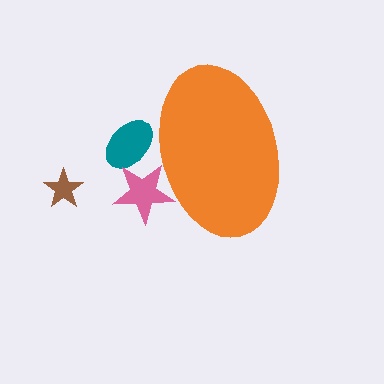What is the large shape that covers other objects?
An orange ellipse.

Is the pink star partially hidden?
Yes, the pink star is partially hidden behind the orange ellipse.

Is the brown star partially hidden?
No, the brown star is fully visible.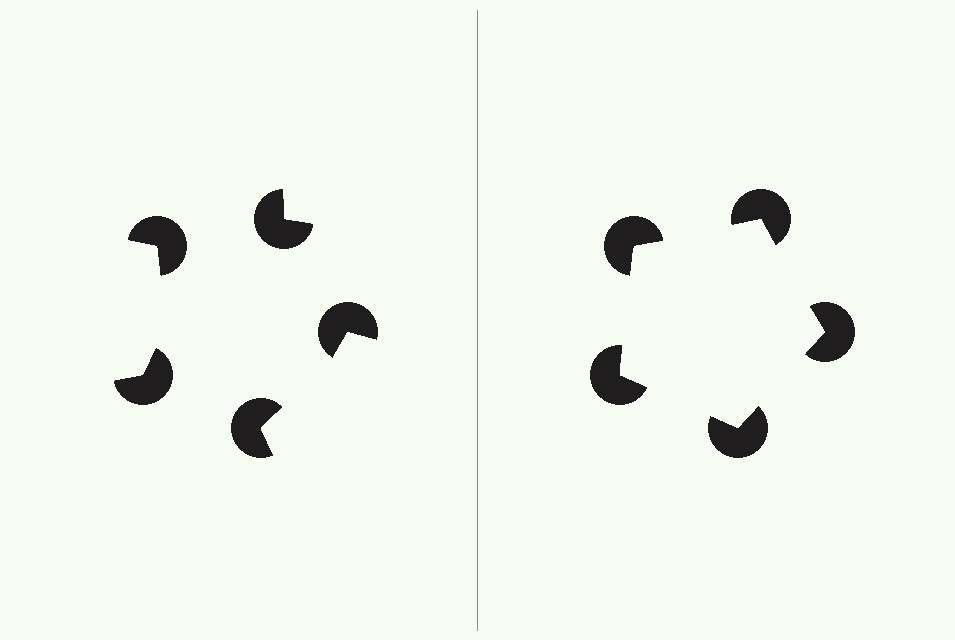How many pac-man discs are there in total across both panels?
10 — 5 on each side.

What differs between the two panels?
The pac-man discs are positioned identically on both sides; only the wedge orientations differ. On the right they align to a pentagon; on the left they are misaligned.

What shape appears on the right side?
An illusory pentagon.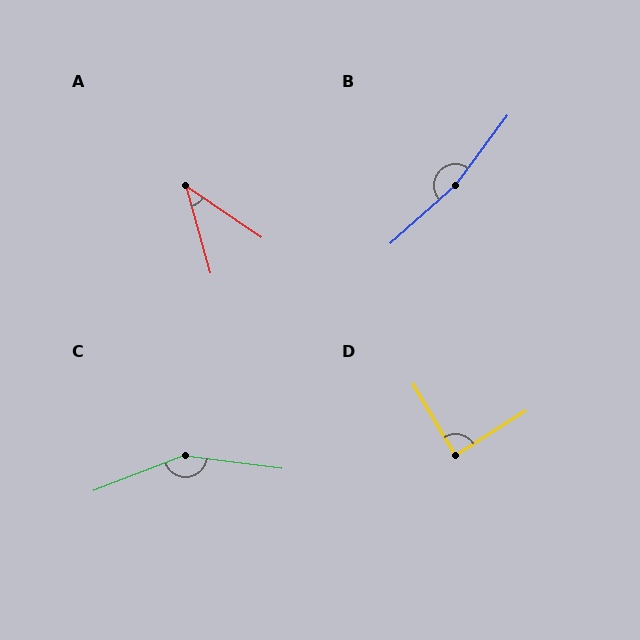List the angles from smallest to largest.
A (40°), D (89°), C (152°), B (169°).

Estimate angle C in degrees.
Approximately 152 degrees.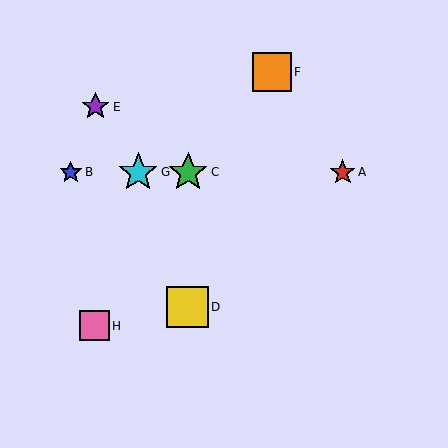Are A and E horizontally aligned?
No, A is at y≈172 and E is at y≈107.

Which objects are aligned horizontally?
Objects A, B, C, G are aligned horizontally.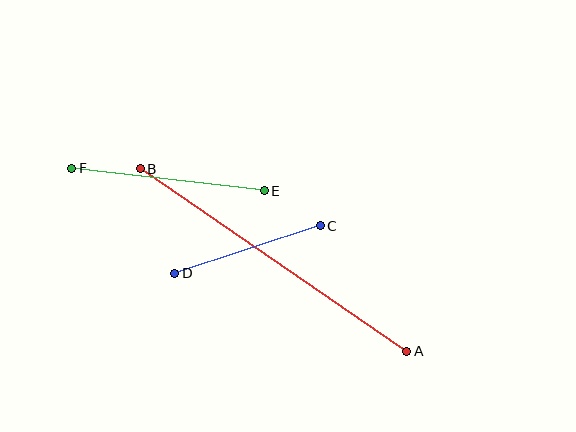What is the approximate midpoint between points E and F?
The midpoint is at approximately (168, 180) pixels.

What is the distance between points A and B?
The distance is approximately 323 pixels.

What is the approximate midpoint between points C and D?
The midpoint is at approximately (247, 249) pixels.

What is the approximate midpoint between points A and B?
The midpoint is at approximately (274, 260) pixels.